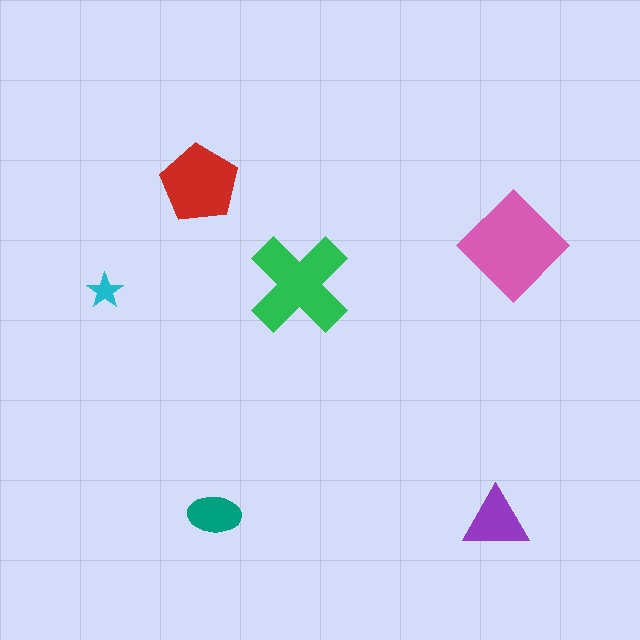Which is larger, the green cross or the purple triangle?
The green cross.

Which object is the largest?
The pink diamond.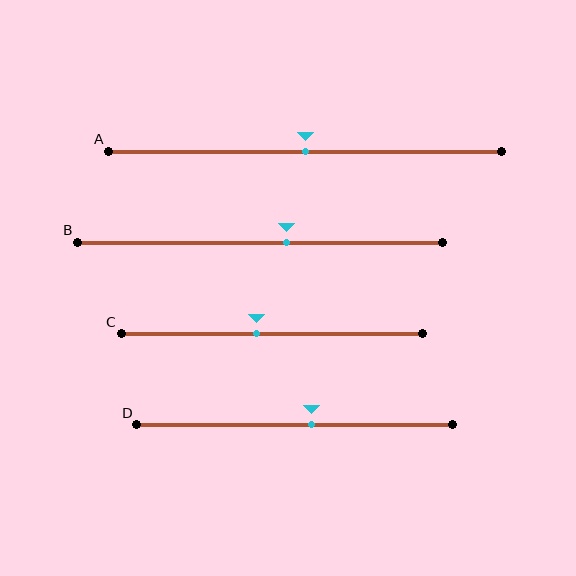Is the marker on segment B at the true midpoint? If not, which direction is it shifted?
No, the marker on segment B is shifted to the right by about 7% of the segment length.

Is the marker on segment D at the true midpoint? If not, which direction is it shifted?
No, the marker on segment D is shifted to the right by about 5% of the segment length.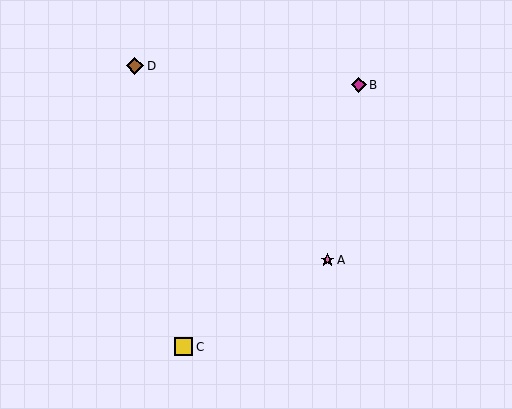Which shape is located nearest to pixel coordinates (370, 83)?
The magenta diamond (labeled B) at (359, 85) is nearest to that location.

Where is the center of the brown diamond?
The center of the brown diamond is at (135, 66).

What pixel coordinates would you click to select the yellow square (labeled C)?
Click at (183, 347) to select the yellow square C.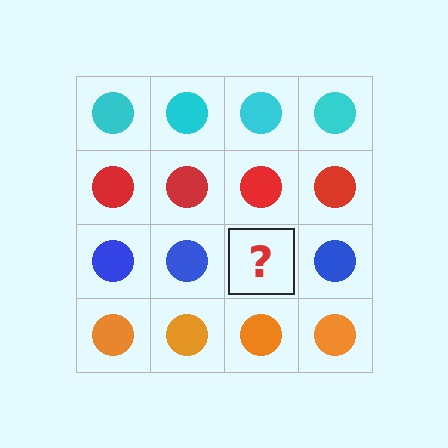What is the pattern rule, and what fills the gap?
The rule is that each row has a consistent color. The gap should be filled with a blue circle.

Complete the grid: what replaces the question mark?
The question mark should be replaced with a blue circle.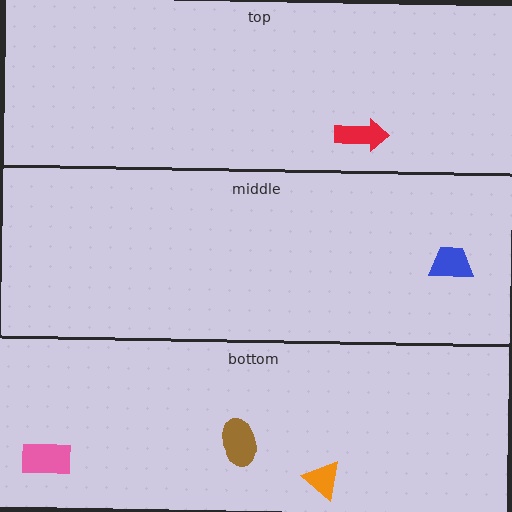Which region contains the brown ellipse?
The bottom region.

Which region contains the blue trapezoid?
The middle region.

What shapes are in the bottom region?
The pink rectangle, the orange triangle, the brown ellipse.